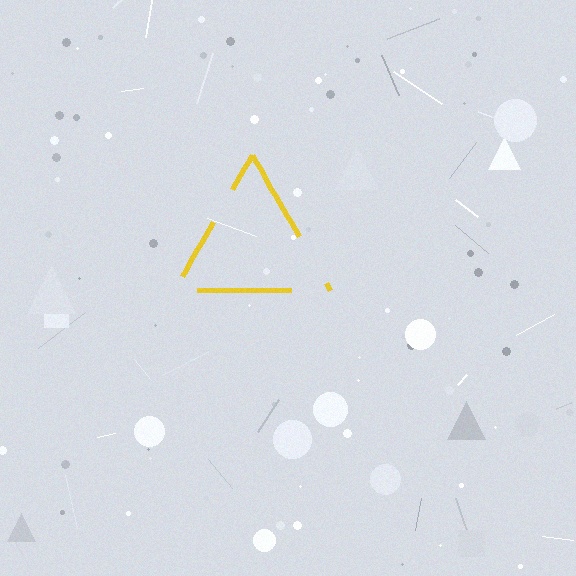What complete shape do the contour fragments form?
The contour fragments form a triangle.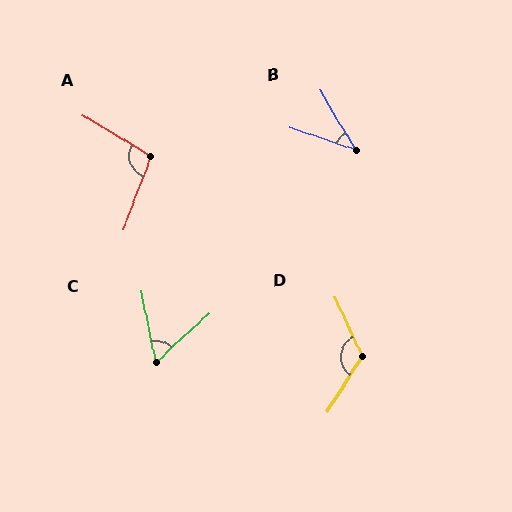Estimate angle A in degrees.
Approximately 101 degrees.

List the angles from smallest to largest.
B (40°), C (59°), A (101°), D (123°).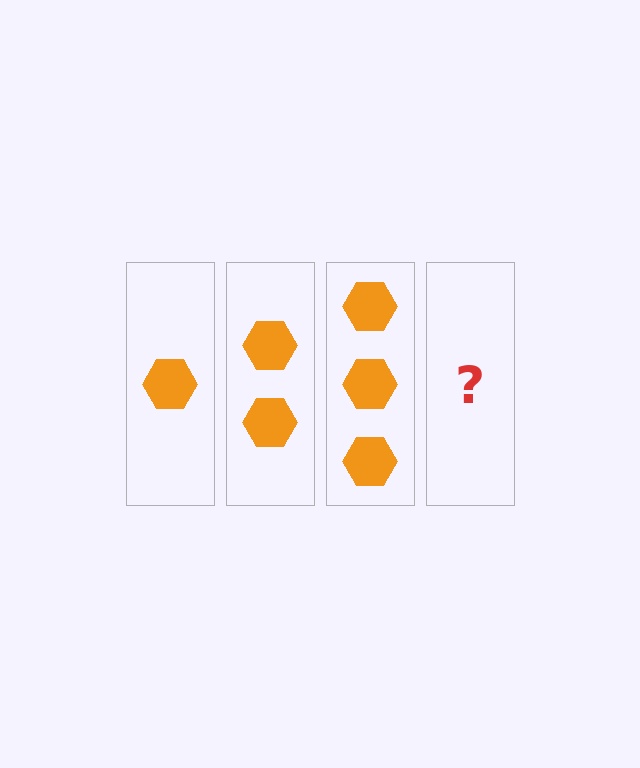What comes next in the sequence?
The next element should be 4 hexagons.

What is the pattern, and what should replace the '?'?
The pattern is that each step adds one more hexagon. The '?' should be 4 hexagons.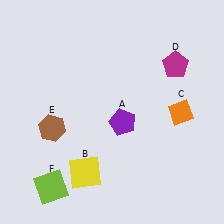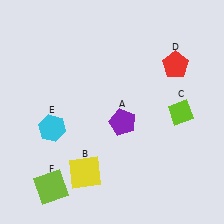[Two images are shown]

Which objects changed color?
C changed from orange to lime. D changed from magenta to red. E changed from brown to cyan.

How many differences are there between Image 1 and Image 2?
There are 3 differences between the two images.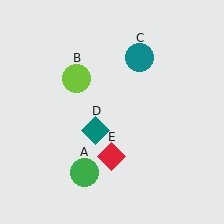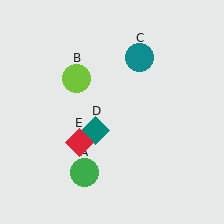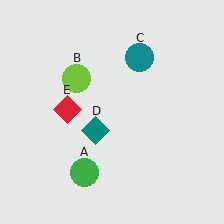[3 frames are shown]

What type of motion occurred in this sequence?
The red diamond (object E) rotated clockwise around the center of the scene.